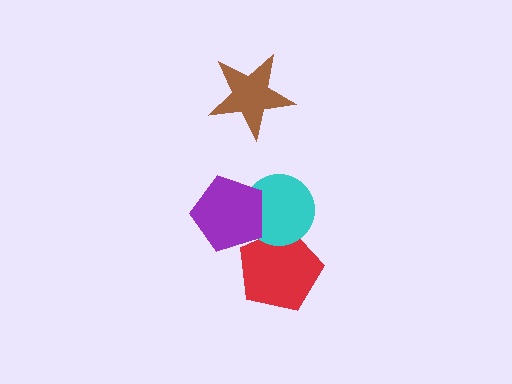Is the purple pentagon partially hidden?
No, no other shape covers it.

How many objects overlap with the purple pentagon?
2 objects overlap with the purple pentagon.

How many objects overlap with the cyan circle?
2 objects overlap with the cyan circle.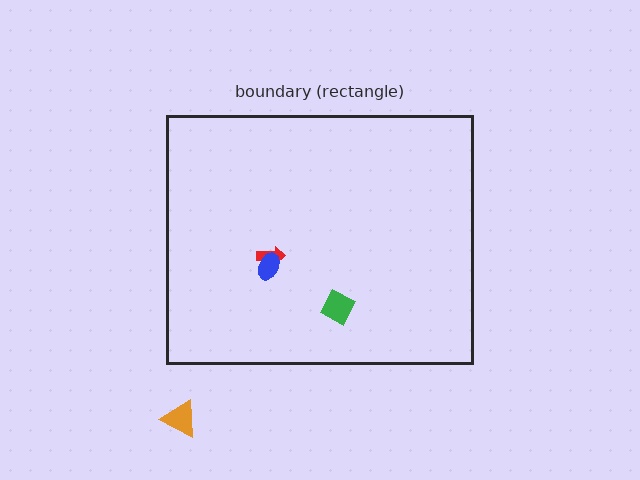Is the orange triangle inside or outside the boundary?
Outside.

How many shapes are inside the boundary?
3 inside, 1 outside.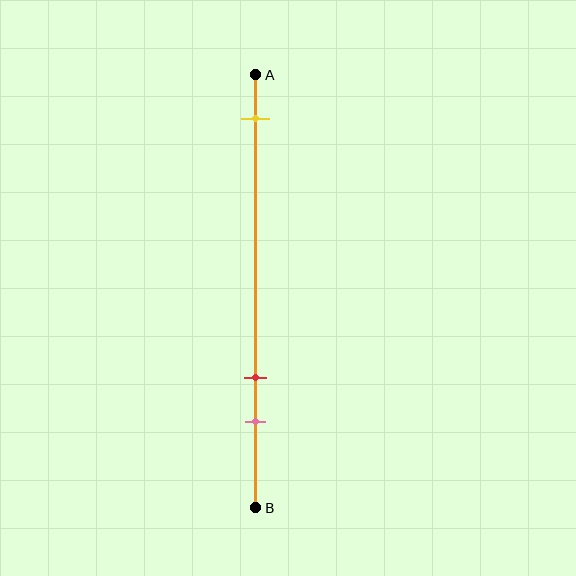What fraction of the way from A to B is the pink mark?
The pink mark is approximately 80% (0.8) of the way from A to B.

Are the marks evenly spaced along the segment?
No, the marks are not evenly spaced.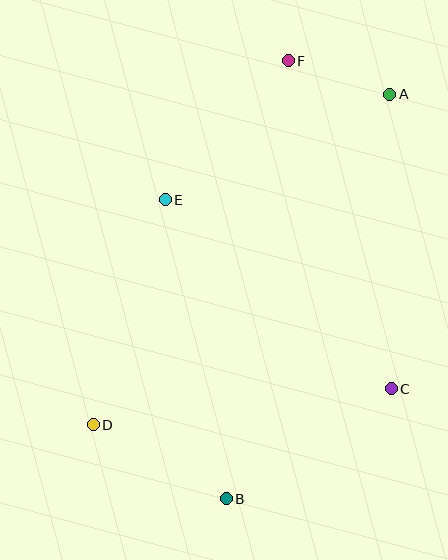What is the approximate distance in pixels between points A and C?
The distance between A and C is approximately 294 pixels.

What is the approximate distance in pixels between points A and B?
The distance between A and B is approximately 436 pixels.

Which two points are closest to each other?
Points A and F are closest to each other.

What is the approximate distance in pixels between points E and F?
The distance between E and F is approximately 186 pixels.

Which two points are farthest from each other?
Points A and D are farthest from each other.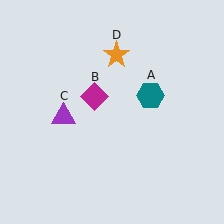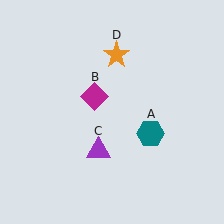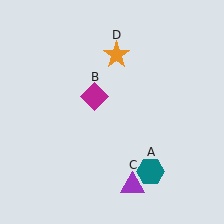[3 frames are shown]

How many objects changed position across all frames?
2 objects changed position: teal hexagon (object A), purple triangle (object C).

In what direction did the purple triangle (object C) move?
The purple triangle (object C) moved down and to the right.